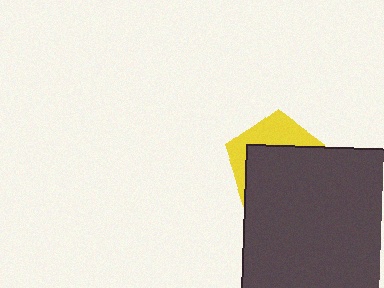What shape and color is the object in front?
The object in front is a dark gray rectangle.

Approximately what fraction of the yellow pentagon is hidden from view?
Roughly 66% of the yellow pentagon is hidden behind the dark gray rectangle.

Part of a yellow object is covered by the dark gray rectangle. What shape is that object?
It is a pentagon.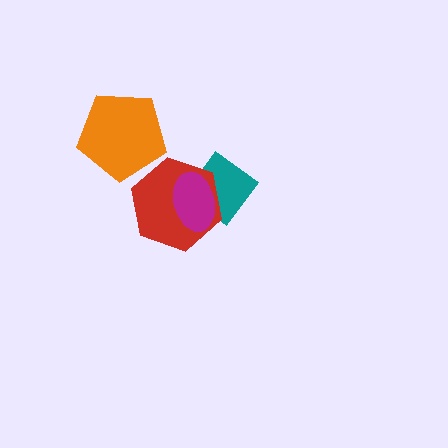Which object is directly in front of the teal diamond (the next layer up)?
The red hexagon is directly in front of the teal diamond.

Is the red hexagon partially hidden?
Yes, it is partially covered by another shape.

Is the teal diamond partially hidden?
Yes, it is partially covered by another shape.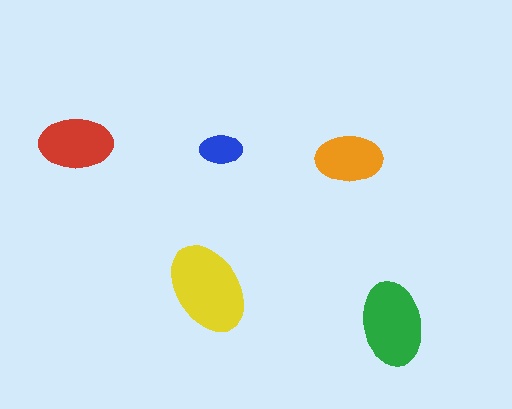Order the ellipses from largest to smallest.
the yellow one, the green one, the red one, the orange one, the blue one.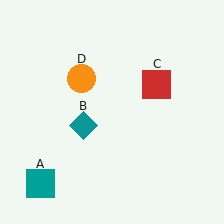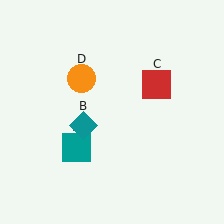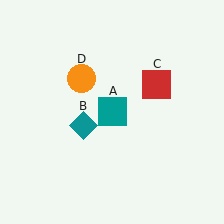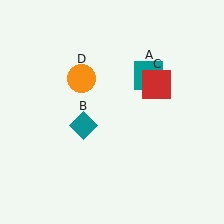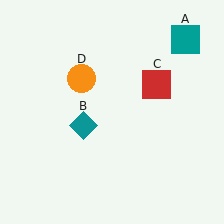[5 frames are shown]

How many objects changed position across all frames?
1 object changed position: teal square (object A).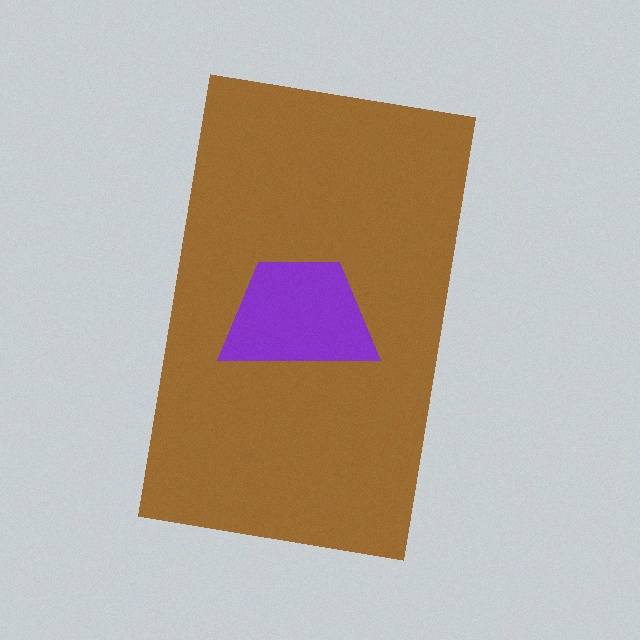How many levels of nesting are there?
2.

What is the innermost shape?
The purple trapezoid.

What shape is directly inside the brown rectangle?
The purple trapezoid.